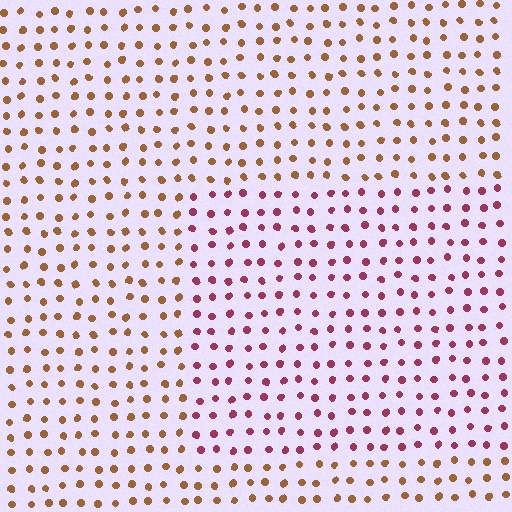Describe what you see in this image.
The image is filled with small brown elements in a uniform arrangement. A rectangle-shaped region is visible where the elements are tinted to a slightly different hue, forming a subtle color boundary.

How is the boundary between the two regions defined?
The boundary is defined purely by a slight shift in hue (about 50 degrees). Spacing, size, and orientation are identical on both sides.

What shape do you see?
I see a rectangle.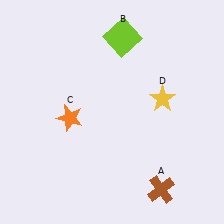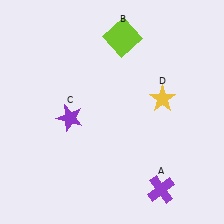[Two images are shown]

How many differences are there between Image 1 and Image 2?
There are 2 differences between the two images.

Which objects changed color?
A changed from brown to purple. C changed from orange to purple.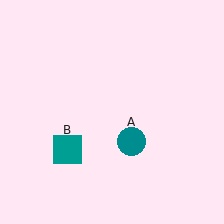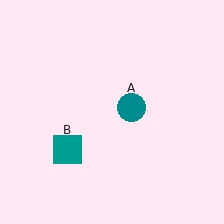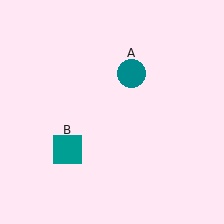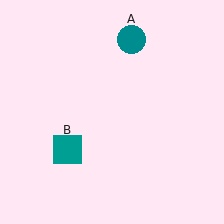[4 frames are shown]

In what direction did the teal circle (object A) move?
The teal circle (object A) moved up.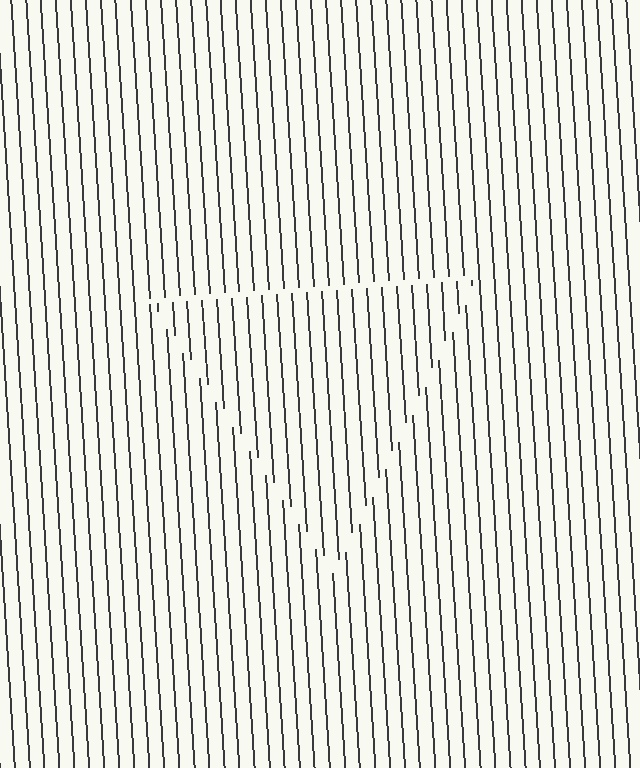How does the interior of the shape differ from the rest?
The interior of the shape contains the same grating, shifted by half a period — the contour is defined by the phase discontinuity where line-ends from the inner and outer gratings abut.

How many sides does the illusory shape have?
3 sides — the line-ends trace a triangle.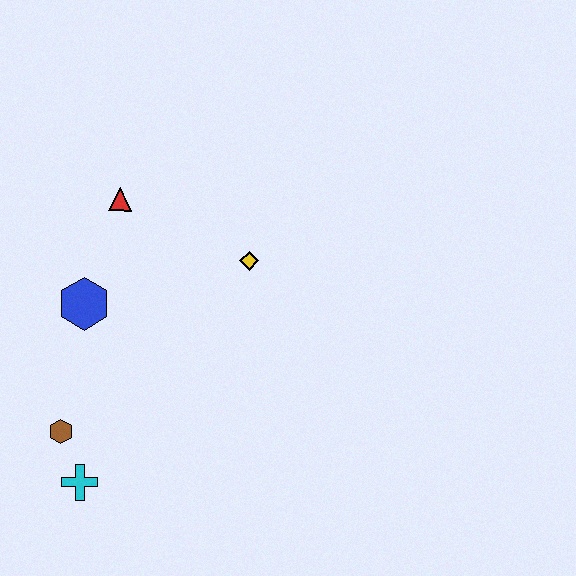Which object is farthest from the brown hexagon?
The yellow diamond is farthest from the brown hexagon.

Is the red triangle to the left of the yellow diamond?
Yes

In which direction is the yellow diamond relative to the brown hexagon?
The yellow diamond is to the right of the brown hexagon.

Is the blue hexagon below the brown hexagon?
No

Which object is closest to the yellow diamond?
The red triangle is closest to the yellow diamond.